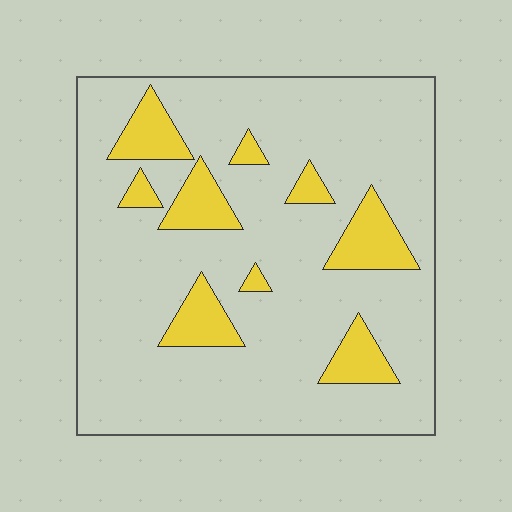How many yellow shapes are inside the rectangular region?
9.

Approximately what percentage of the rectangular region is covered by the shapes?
Approximately 15%.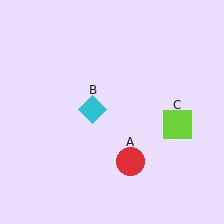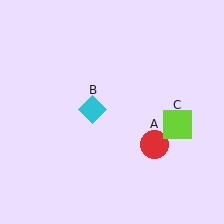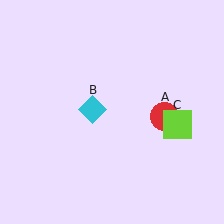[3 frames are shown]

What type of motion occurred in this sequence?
The red circle (object A) rotated counterclockwise around the center of the scene.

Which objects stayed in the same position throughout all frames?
Cyan diamond (object B) and lime square (object C) remained stationary.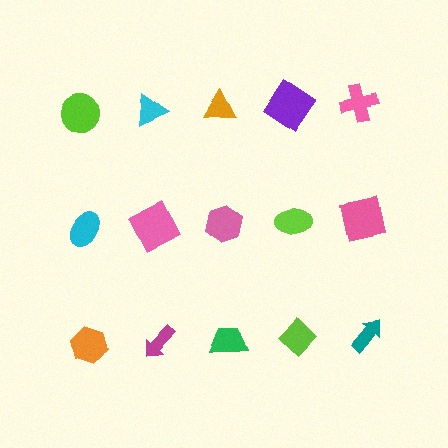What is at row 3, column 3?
A green trapezoid.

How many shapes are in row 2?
5 shapes.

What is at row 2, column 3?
A pink hexagon.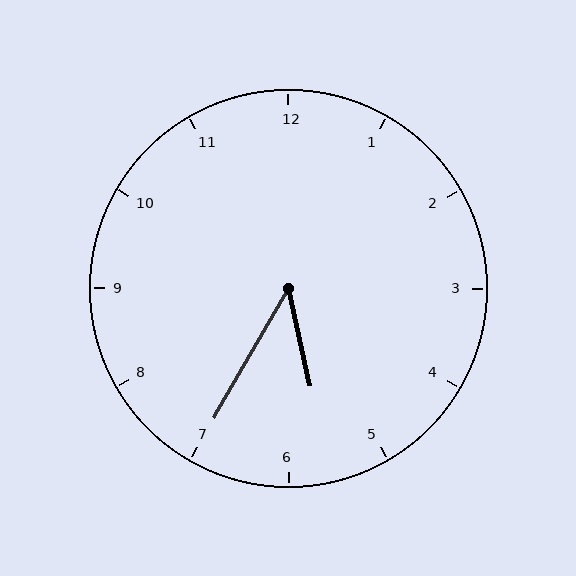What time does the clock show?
5:35.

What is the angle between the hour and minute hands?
Approximately 42 degrees.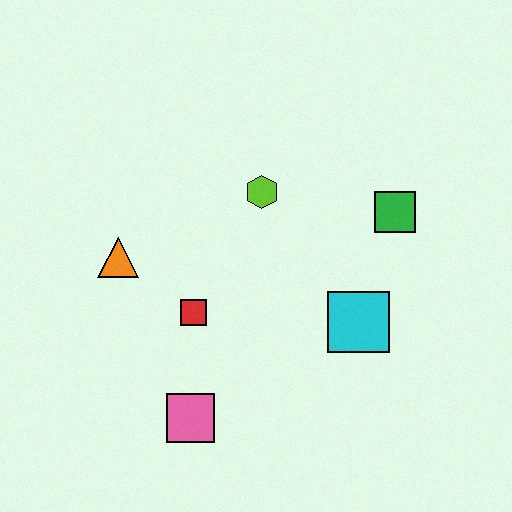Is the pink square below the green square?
Yes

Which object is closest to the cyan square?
The green square is closest to the cyan square.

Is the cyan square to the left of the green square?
Yes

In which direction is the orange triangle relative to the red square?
The orange triangle is to the left of the red square.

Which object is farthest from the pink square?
The green square is farthest from the pink square.